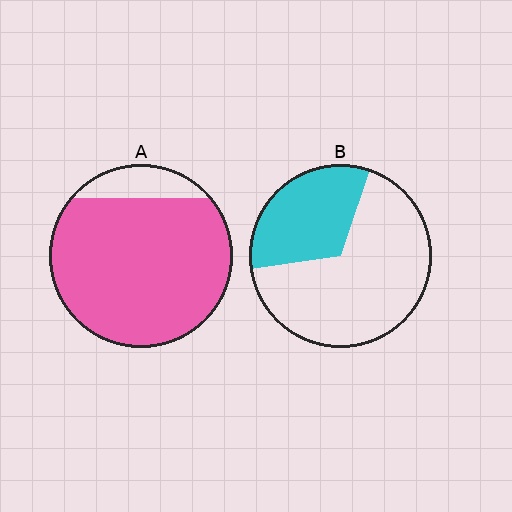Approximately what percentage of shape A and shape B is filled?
A is approximately 85% and B is approximately 35%.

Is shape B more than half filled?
No.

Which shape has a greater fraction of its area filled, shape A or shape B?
Shape A.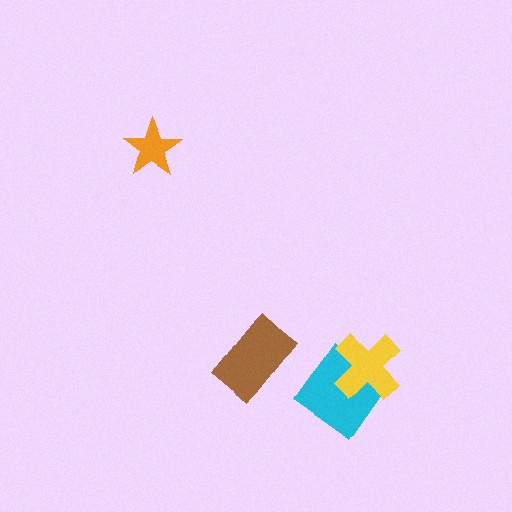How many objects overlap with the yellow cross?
1 object overlaps with the yellow cross.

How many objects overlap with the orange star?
0 objects overlap with the orange star.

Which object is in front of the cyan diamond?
The yellow cross is in front of the cyan diamond.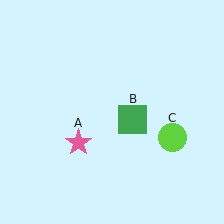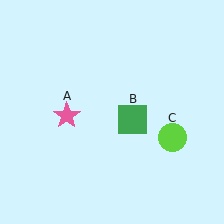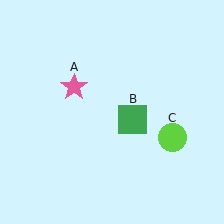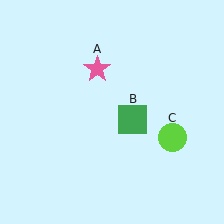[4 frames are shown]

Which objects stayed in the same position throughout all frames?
Green square (object B) and lime circle (object C) remained stationary.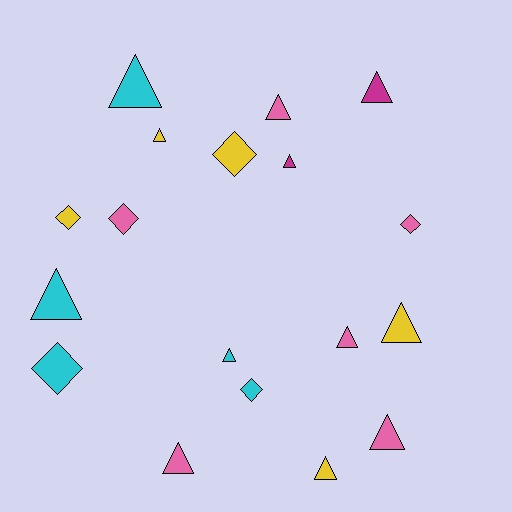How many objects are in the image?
There are 18 objects.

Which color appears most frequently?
Pink, with 6 objects.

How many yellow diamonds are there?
There are 2 yellow diamonds.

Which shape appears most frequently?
Triangle, with 12 objects.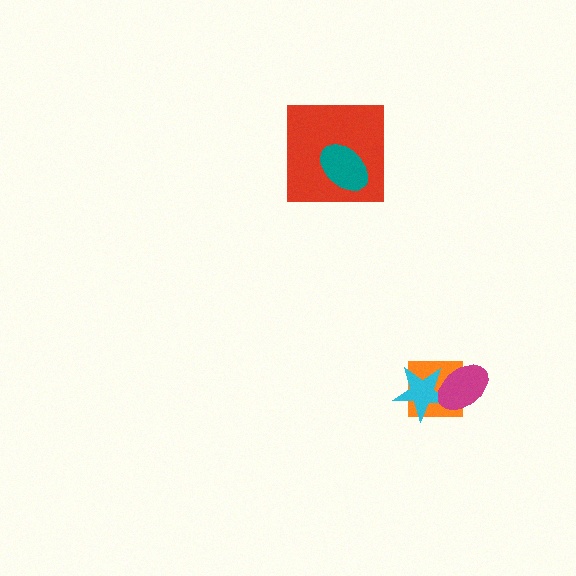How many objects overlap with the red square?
1 object overlaps with the red square.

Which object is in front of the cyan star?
The magenta ellipse is in front of the cyan star.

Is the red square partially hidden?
Yes, it is partially covered by another shape.